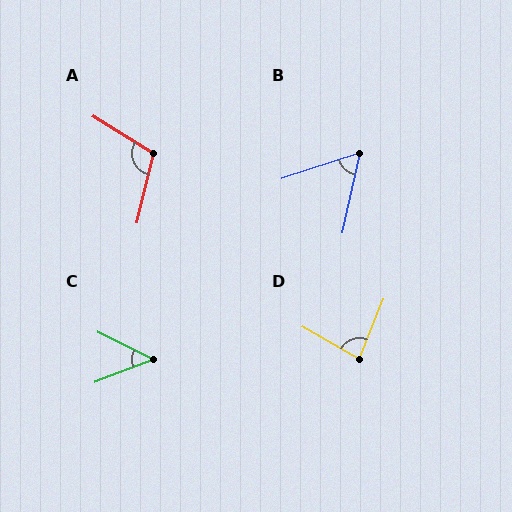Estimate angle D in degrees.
Approximately 82 degrees.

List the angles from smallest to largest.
C (47°), B (59°), D (82°), A (109°).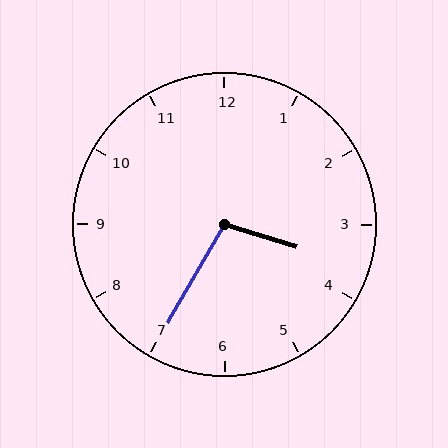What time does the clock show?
3:35.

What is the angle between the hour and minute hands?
Approximately 102 degrees.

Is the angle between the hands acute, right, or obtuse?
It is obtuse.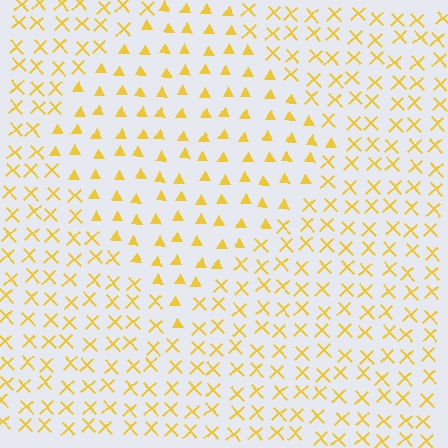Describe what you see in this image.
The image is filled with small yellow elements arranged in a uniform grid. A diamond-shaped region contains triangles, while the surrounding area contains X marks. The boundary is defined purely by the change in element shape.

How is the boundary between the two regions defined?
The boundary is defined by a change in element shape: triangles inside vs. X marks outside. All elements share the same color and spacing.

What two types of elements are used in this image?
The image uses triangles inside the diamond region and X marks outside it.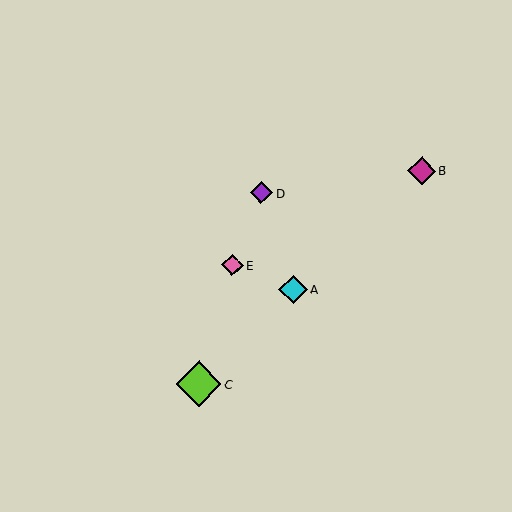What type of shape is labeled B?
Shape B is a magenta diamond.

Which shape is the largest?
The lime diamond (labeled C) is the largest.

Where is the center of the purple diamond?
The center of the purple diamond is at (261, 193).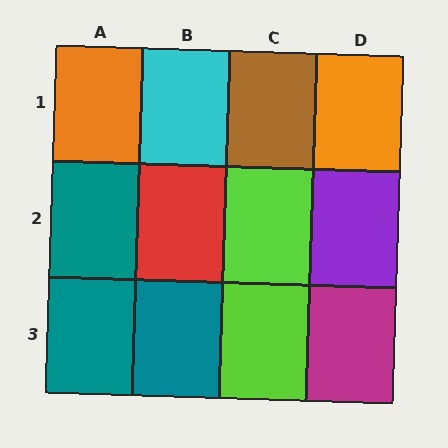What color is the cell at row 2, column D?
Purple.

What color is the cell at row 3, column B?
Teal.